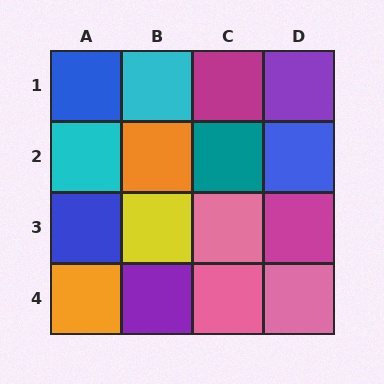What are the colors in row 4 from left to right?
Orange, purple, pink, pink.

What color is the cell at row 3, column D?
Magenta.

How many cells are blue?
3 cells are blue.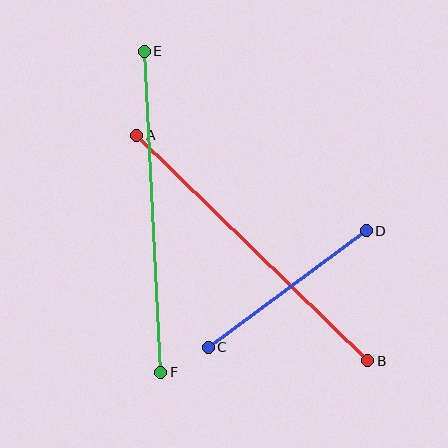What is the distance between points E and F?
The distance is approximately 322 pixels.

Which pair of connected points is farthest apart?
Points A and B are farthest apart.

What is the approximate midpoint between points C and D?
The midpoint is at approximately (287, 289) pixels.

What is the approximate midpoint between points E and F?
The midpoint is at approximately (153, 212) pixels.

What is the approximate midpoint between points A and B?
The midpoint is at approximately (252, 248) pixels.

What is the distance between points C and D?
The distance is approximately 196 pixels.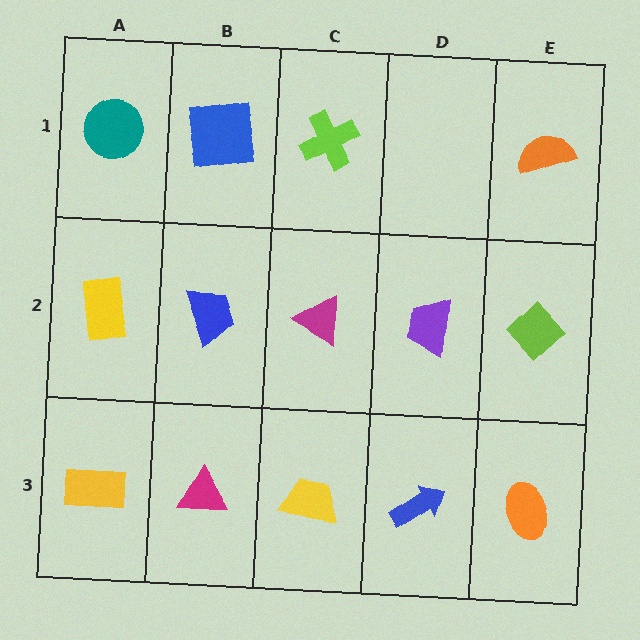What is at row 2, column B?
A blue trapezoid.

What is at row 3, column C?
A yellow trapezoid.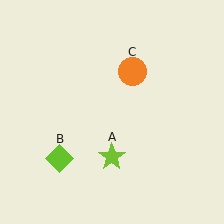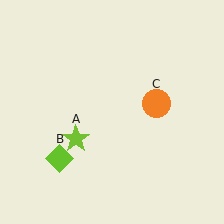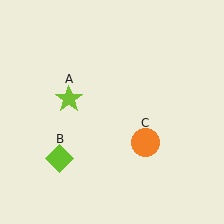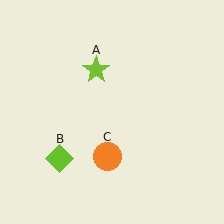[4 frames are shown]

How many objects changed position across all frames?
2 objects changed position: lime star (object A), orange circle (object C).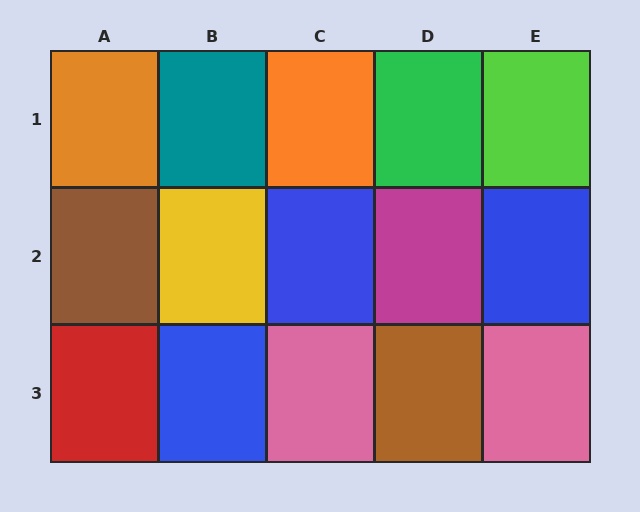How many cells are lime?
1 cell is lime.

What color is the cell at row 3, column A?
Red.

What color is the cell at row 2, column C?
Blue.